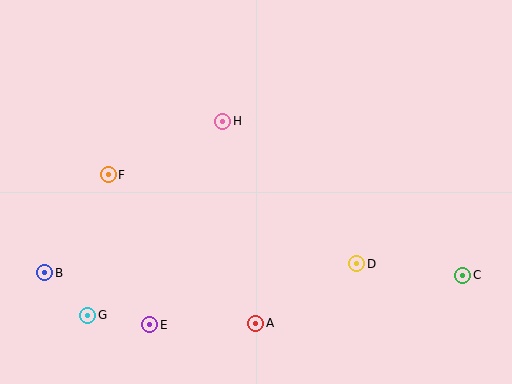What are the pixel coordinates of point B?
Point B is at (45, 273).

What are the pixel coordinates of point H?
Point H is at (223, 121).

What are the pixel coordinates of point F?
Point F is at (108, 175).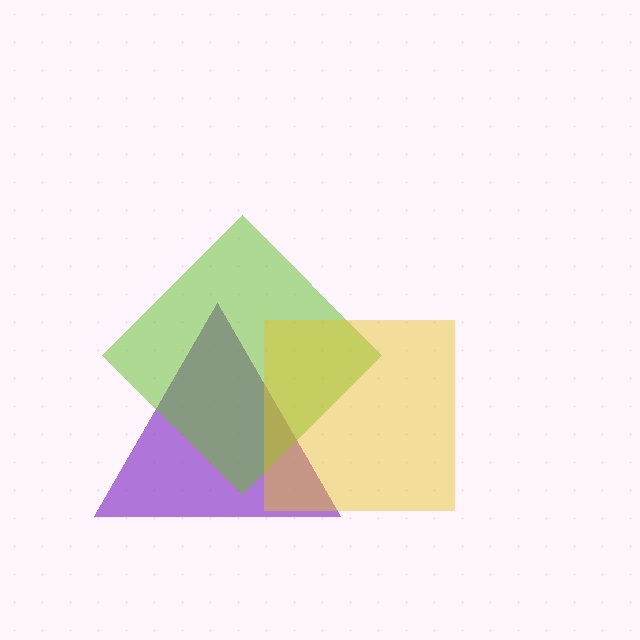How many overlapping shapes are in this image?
There are 3 overlapping shapes in the image.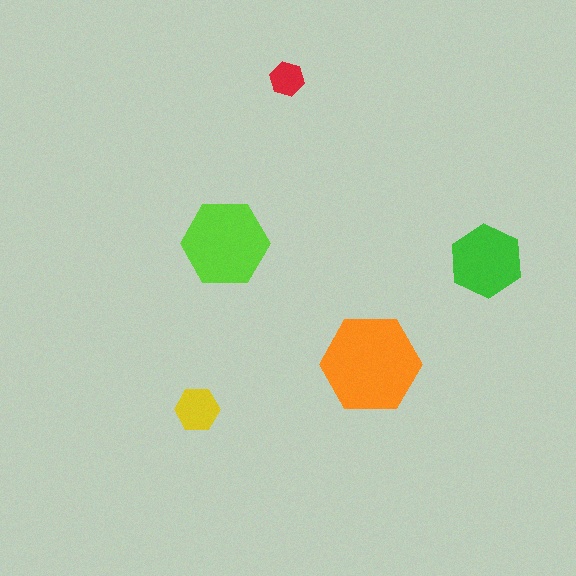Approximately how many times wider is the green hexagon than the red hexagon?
About 2 times wider.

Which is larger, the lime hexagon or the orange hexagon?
The orange one.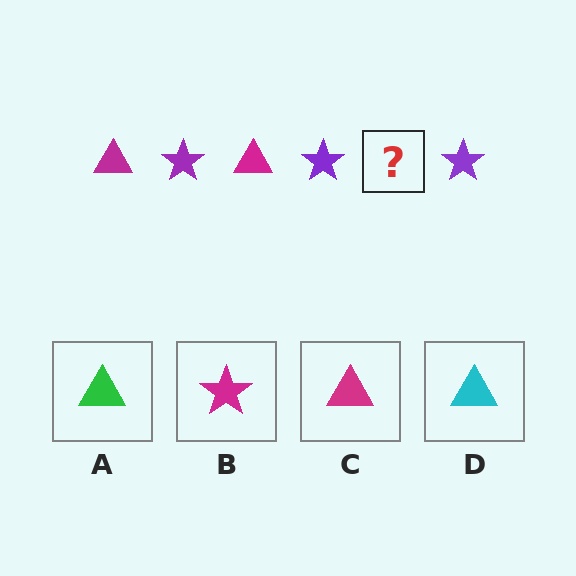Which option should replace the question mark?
Option C.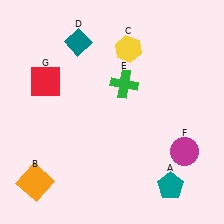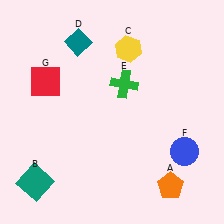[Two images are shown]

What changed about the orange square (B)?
In Image 1, B is orange. In Image 2, it changed to teal.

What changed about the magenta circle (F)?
In Image 1, F is magenta. In Image 2, it changed to blue.